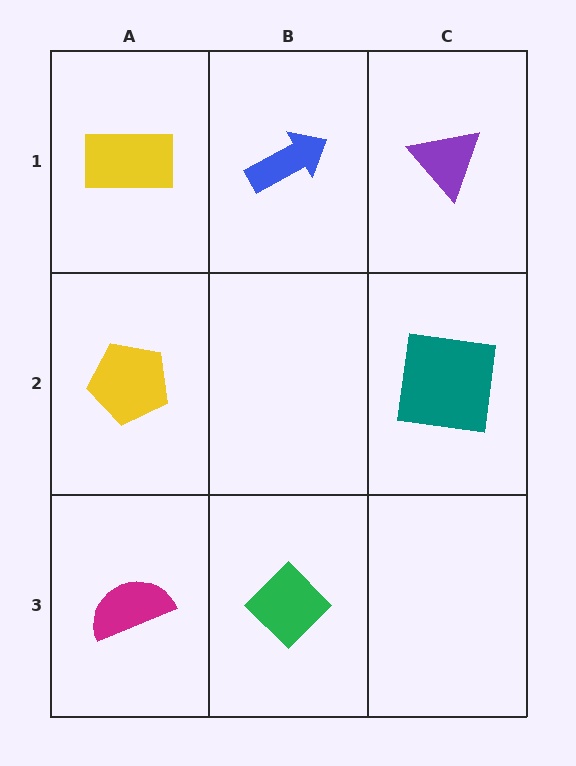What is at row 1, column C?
A purple triangle.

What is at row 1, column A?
A yellow rectangle.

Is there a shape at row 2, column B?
No, that cell is empty.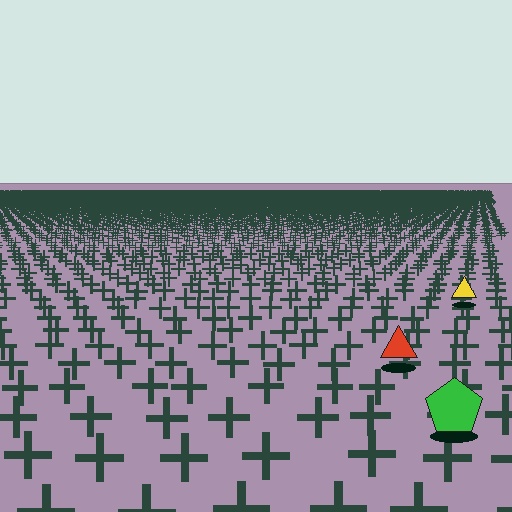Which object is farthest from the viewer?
The yellow triangle is farthest from the viewer. It appears smaller and the ground texture around it is denser.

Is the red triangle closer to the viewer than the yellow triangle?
Yes. The red triangle is closer — you can tell from the texture gradient: the ground texture is coarser near it.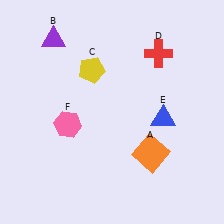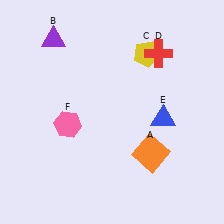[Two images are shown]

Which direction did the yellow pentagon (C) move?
The yellow pentagon (C) moved right.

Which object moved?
The yellow pentagon (C) moved right.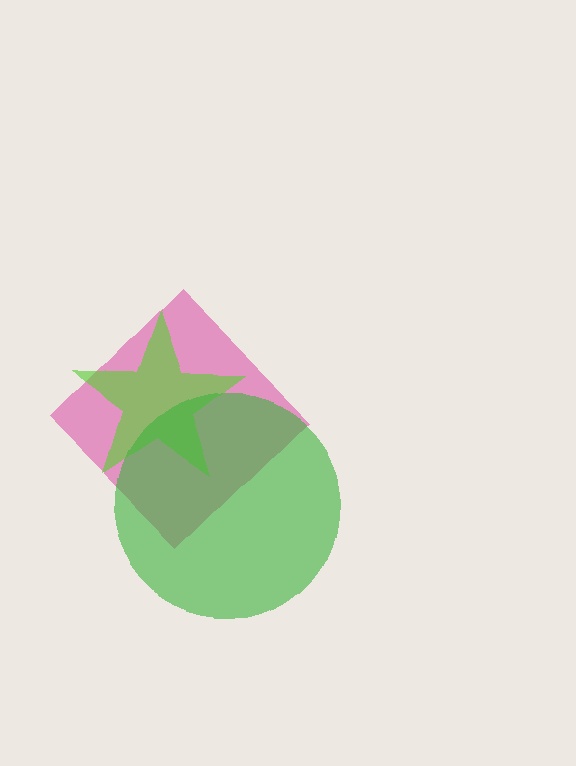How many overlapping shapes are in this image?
There are 3 overlapping shapes in the image.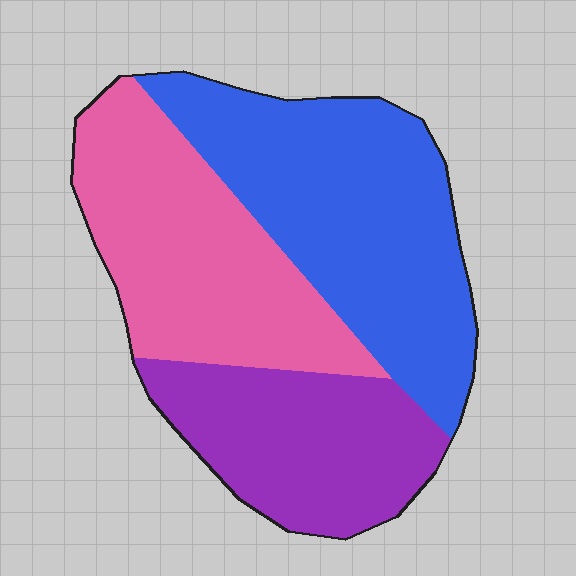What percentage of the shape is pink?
Pink takes up about one third (1/3) of the shape.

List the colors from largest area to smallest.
From largest to smallest: blue, pink, purple.